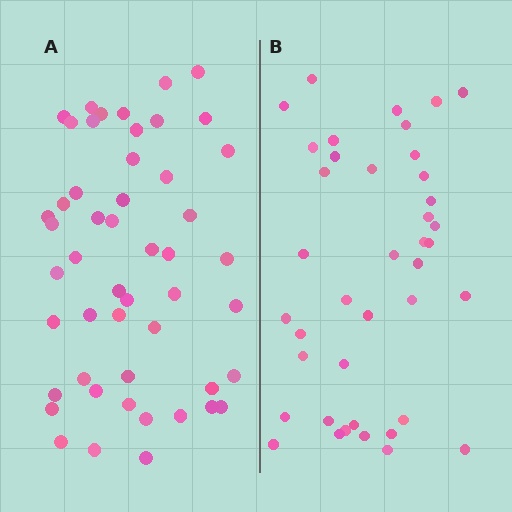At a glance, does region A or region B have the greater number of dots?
Region A (the left region) has more dots.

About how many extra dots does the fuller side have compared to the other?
Region A has roughly 10 or so more dots than region B.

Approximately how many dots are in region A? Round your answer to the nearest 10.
About 50 dots.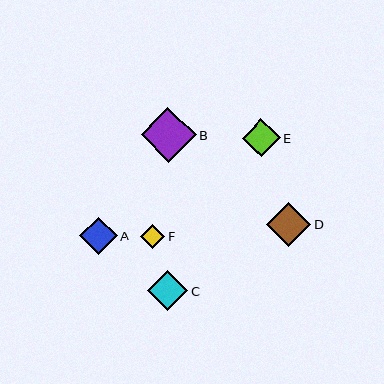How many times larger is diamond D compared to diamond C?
Diamond D is approximately 1.1 times the size of diamond C.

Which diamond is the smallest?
Diamond F is the smallest with a size of approximately 25 pixels.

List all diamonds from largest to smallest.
From largest to smallest: B, D, C, E, A, F.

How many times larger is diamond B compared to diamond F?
Diamond B is approximately 2.2 times the size of diamond F.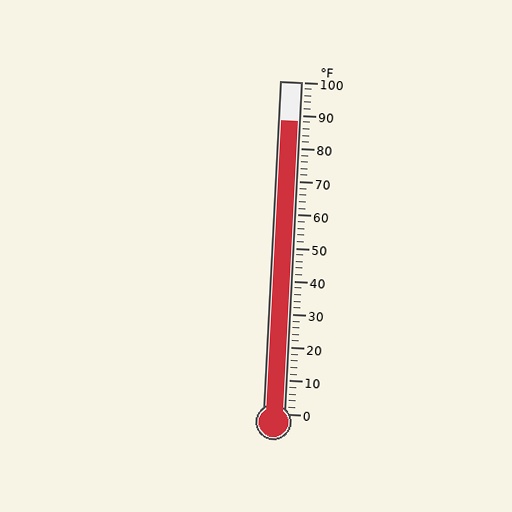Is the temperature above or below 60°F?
The temperature is above 60°F.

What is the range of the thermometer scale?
The thermometer scale ranges from 0°F to 100°F.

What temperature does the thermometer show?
The thermometer shows approximately 88°F.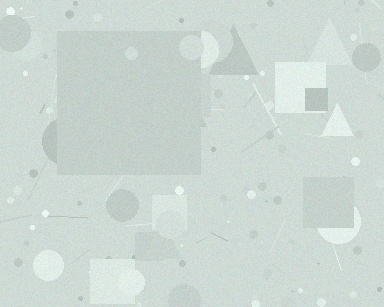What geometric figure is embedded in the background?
A square is embedded in the background.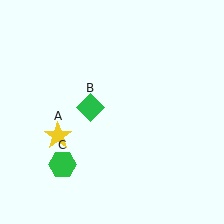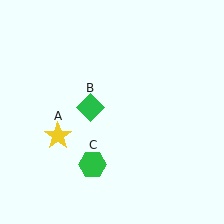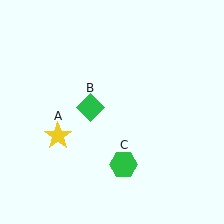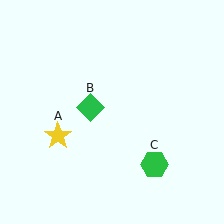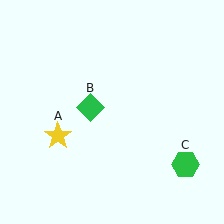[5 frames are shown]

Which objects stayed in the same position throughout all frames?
Yellow star (object A) and green diamond (object B) remained stationary.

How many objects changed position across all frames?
1 object changed position: green hexagon (object C).